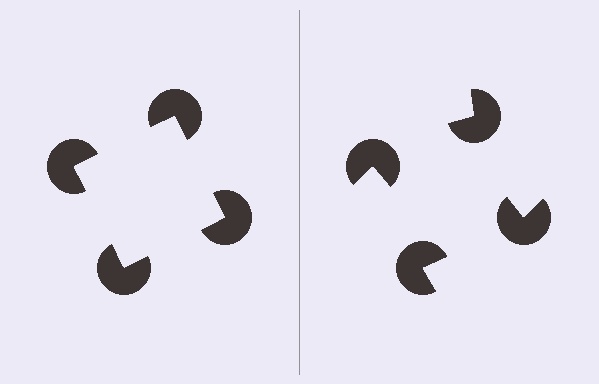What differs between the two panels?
The pac-man discs are positioned identically on both sides; only the wedge orientations differ. On the left they align to a square; on the right they are misaligned.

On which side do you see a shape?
An illusory square appears on the left side. On the right side the wedge cuts are rotated, so no coherent shape forms.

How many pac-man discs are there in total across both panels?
8 — 4 on each side.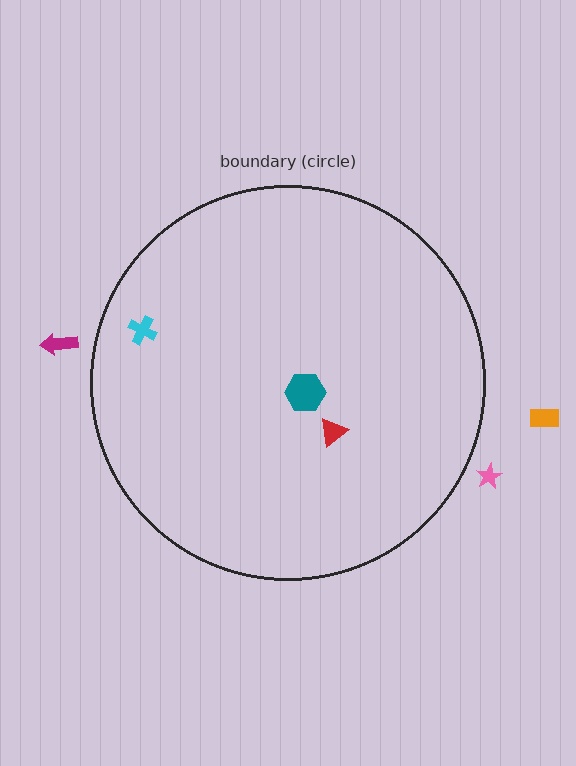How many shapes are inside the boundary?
3 inside, 3 outside.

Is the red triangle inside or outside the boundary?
Inside.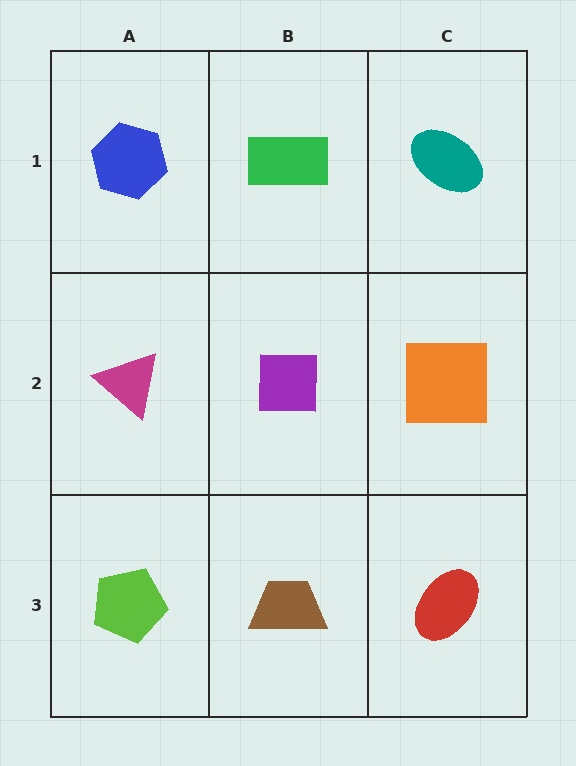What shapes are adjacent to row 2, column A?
A blue hexagon (row 1, column A), a lime pentagon (row 3, column A), a purple square (row 2, column B).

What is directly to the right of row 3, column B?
A red ellipse.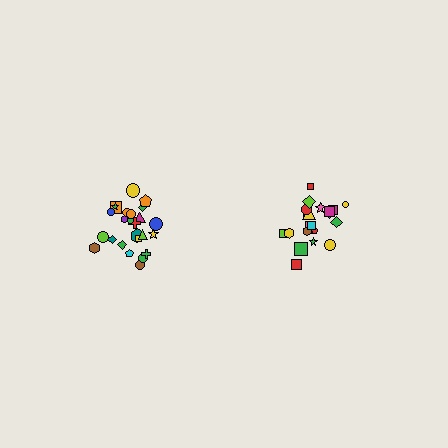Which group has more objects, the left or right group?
The left group.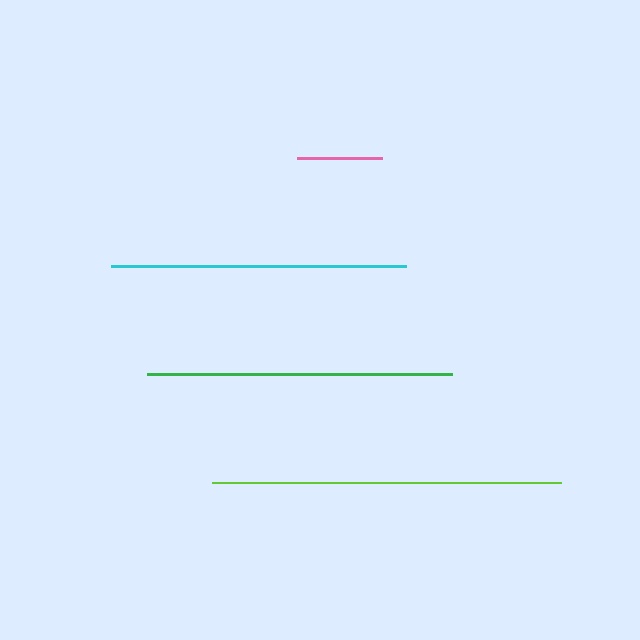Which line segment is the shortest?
The pink line is the shortest at approximately 85 pixels.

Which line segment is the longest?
The lime line is the longest at approximately 349 pixels.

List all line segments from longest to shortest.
From longest to shortest: lime, green, cyan, pink.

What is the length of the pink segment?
The pink segment is approximately 85 pixels long.